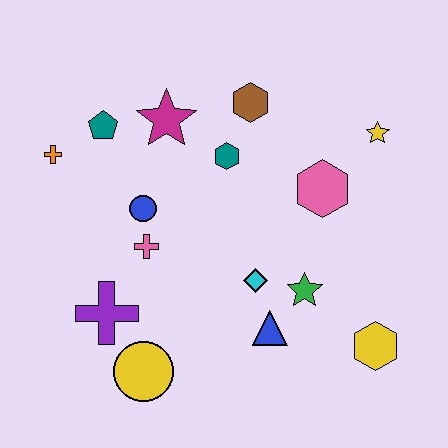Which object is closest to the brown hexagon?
The teal hexagon is closest to the brown hexagon.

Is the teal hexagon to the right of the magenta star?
Yes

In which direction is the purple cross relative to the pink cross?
The purple cross is below the pink cross.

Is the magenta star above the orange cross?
Yes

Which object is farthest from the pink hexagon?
The orange cross is farthest from the pink hexagon.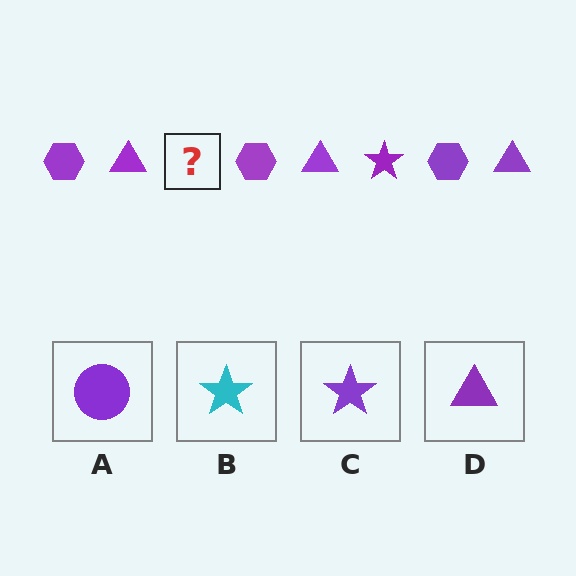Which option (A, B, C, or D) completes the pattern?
C.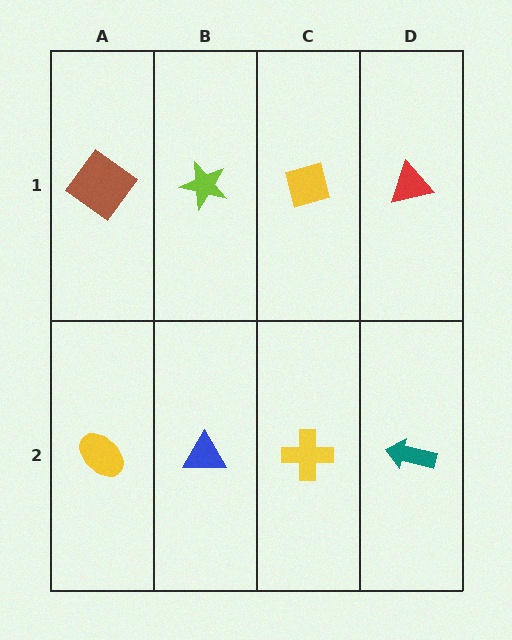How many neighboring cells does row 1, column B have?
3.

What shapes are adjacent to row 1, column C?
A yellow cross (row 2, column C), a lime star (row 1, column B), a red triangle (row 1, column D).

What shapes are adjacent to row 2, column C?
A yellow diamond (row 1, column C), a blue triangle (row 2, column B), a teal arrow (row 2, column D).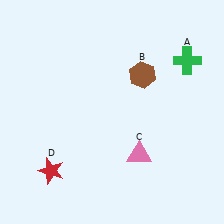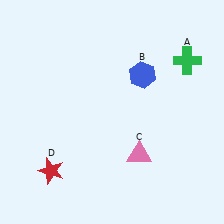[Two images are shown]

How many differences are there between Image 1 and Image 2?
There is 1 difference between the two images.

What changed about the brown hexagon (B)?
In Image 1, B is brown. In Image 2, it changed to blue.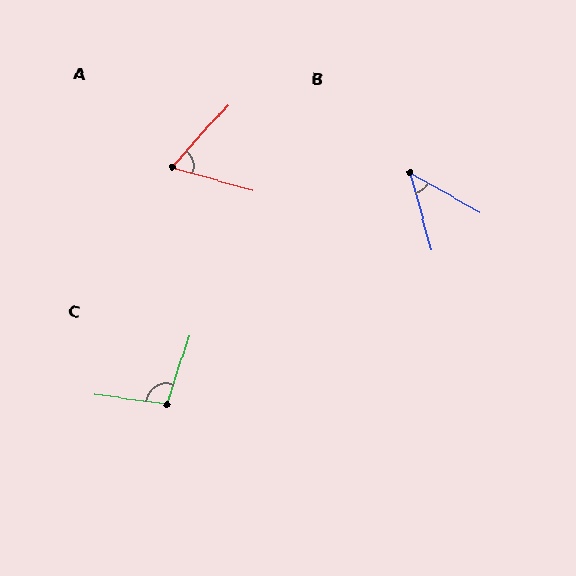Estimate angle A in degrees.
Approximately 64 degrees.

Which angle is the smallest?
B, at approximately 45 degrees.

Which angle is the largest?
C, at approximately 101 degrees.